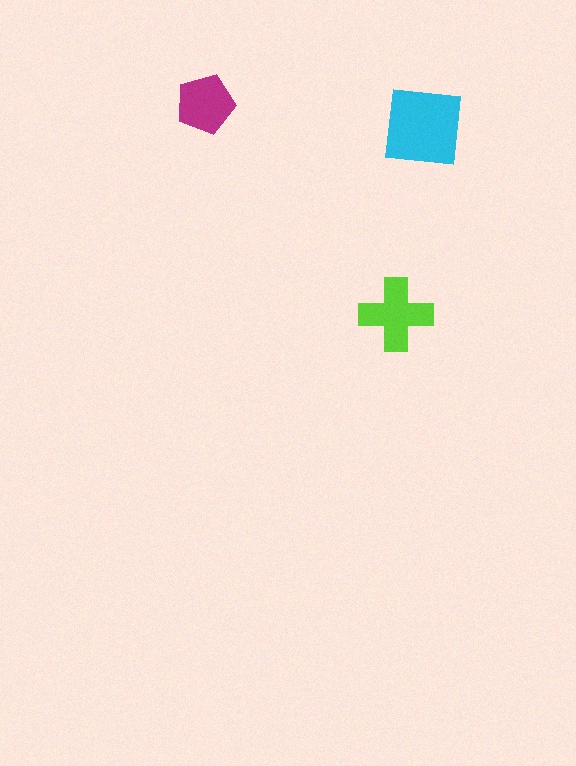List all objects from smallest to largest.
The magenta pentagon, the lime cross, the cyan square.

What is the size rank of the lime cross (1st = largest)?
2nd.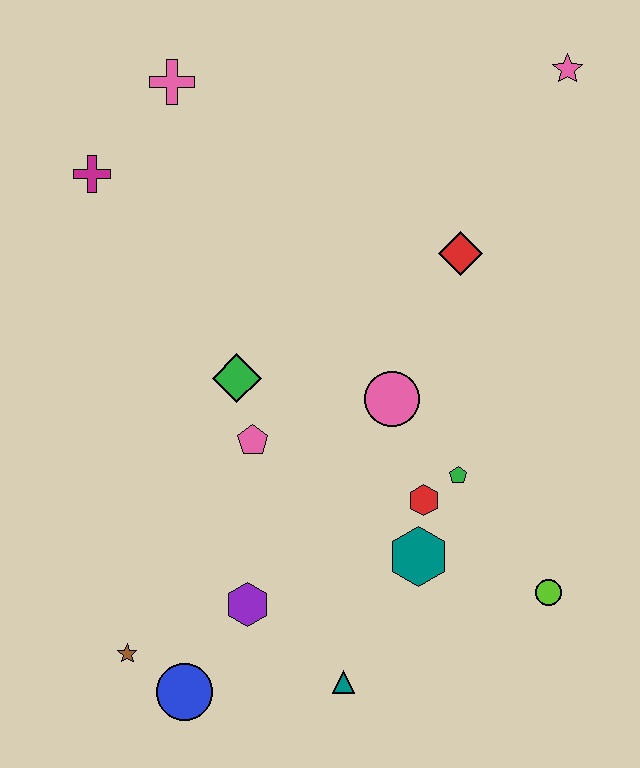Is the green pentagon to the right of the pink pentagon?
Yes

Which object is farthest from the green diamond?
The pink star is farthest from the green diamond.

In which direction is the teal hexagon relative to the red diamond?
The teal hexagon is below the red diamond.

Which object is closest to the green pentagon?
The red hexagon is closest to the green pentagon.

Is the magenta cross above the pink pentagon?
Yes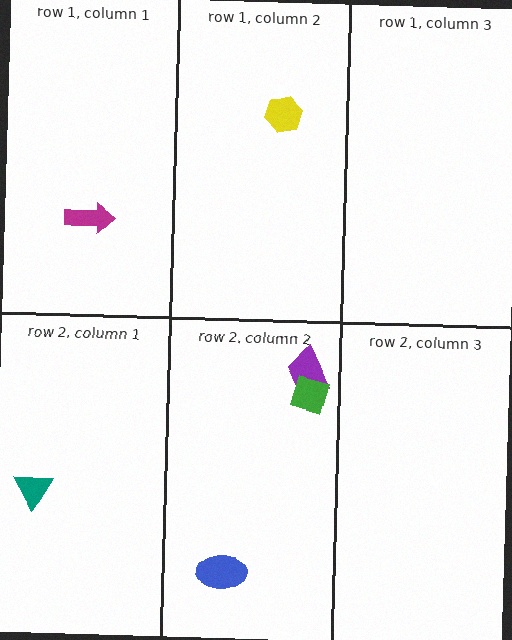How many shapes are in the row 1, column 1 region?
1.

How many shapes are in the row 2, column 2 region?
3.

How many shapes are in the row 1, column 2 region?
1.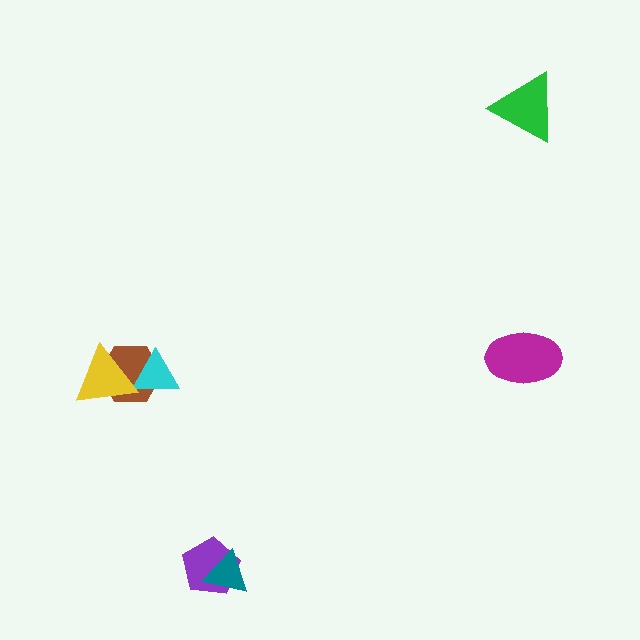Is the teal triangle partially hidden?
No, no other shape covers it.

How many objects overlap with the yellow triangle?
2 objects overlap with the yellow triangle.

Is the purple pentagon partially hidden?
Yes, it is partially covered by another shape.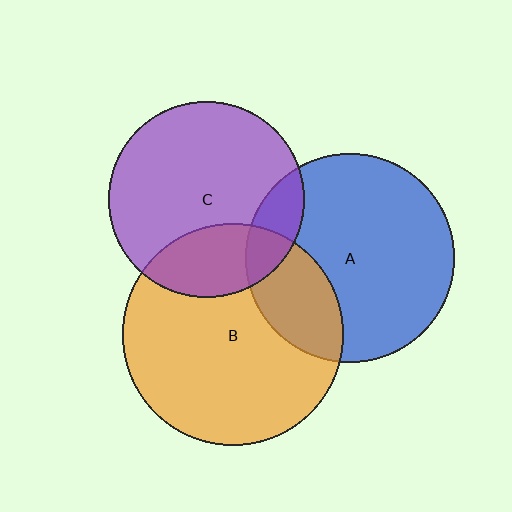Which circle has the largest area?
Circle B (orange).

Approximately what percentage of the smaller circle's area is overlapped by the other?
Approximately 15%.